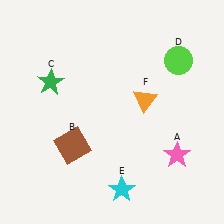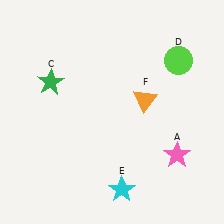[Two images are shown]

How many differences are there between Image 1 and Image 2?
There is 1 difference between the two images.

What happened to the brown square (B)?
The brown square (B) was removed in Image 2. It was in the bottom-left area of Image 1.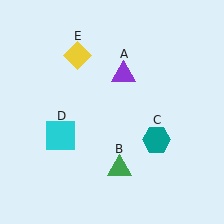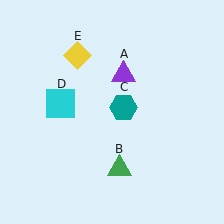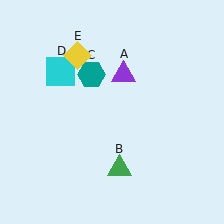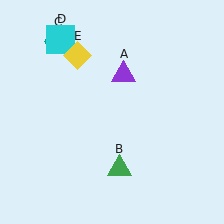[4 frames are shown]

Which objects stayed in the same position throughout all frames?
Purple triangle (object A) and green triangle (object B) and yellow diamond (object E) remained stationary.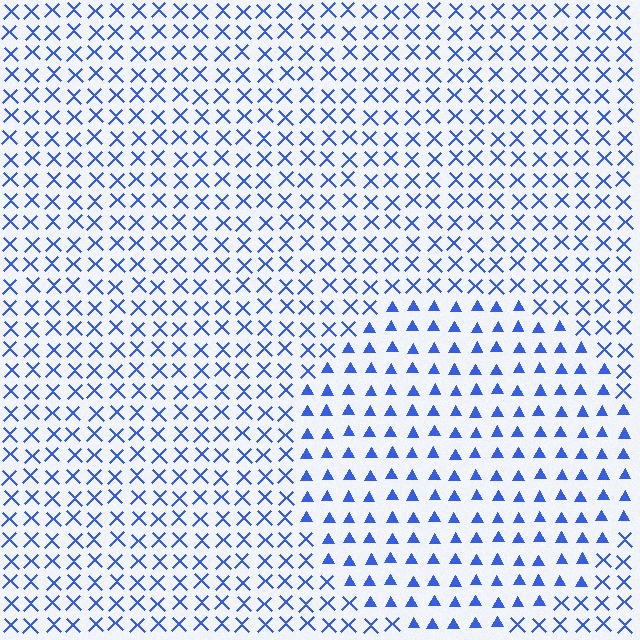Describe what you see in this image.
The image is filled with small blue elements arranged in a uniform grid. A circle-shaped region contains triangles, while the surrounding area contains X marks. The boundary is defined purely by the change in element shape.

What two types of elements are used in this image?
The image uses triangles inside the circle region and X marks outside it.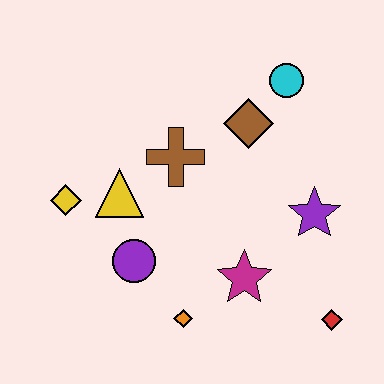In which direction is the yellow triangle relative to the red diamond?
The yellow triangle is to the left of the red diamond.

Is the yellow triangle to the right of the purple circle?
No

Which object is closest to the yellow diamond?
The yellow triangle is closest to the yellow diamond.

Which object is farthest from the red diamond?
The yellow diamond is farthest from the red diamond.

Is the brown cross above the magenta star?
Yes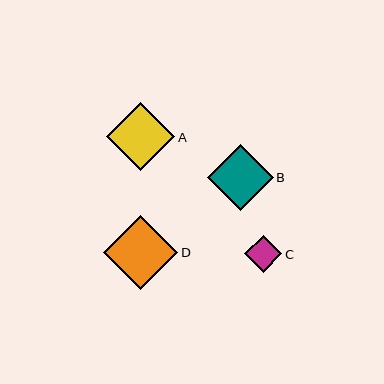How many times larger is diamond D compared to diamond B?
Diamond D is approximately 1.1 times the size of diamond B.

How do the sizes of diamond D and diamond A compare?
Diamond D and diamond A are approximately the same size.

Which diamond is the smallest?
Diamond C is the smallest with a size of approximately 37 pixels.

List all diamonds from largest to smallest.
From largest to smallest: D, A, B, C.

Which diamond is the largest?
Diamond D is the largest with a size of approximately 74 pixels.